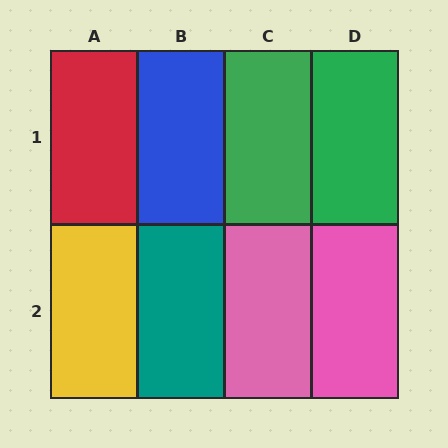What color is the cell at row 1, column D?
Green.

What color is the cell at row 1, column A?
Red.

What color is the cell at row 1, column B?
Blue.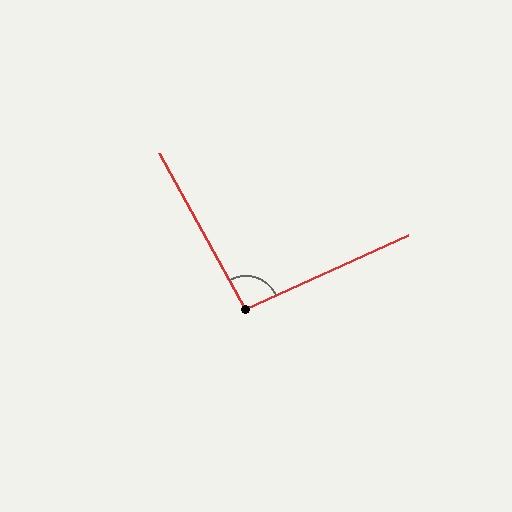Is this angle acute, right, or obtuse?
It is approximately a right angle.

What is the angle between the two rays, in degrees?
Approximately 95 degrees.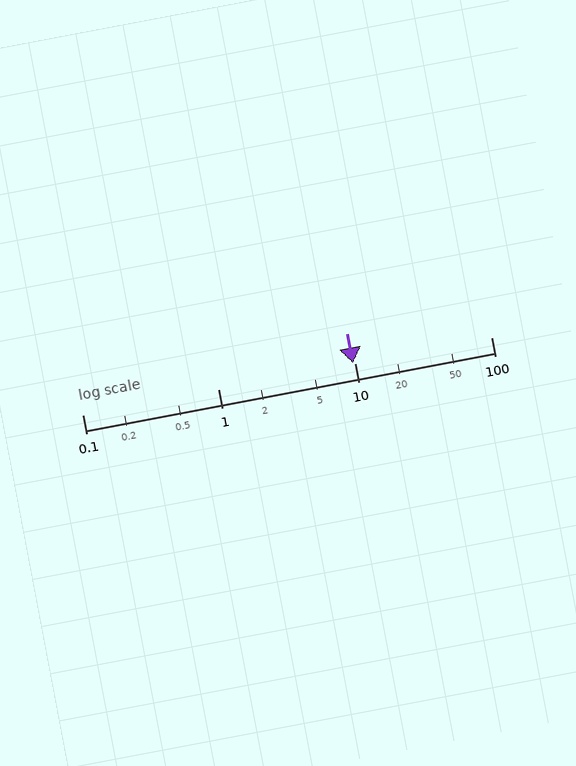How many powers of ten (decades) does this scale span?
The scale spans 3 decades, from 0.1 to 100.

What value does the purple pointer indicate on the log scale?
The pointer indicates approximately 9.7.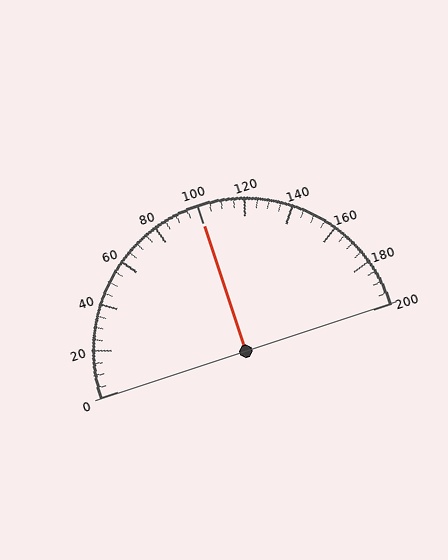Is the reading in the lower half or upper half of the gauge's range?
The reading is in the upper half of the range (0 to 200).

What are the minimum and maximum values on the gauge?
The gauge ranges from 0 to 200.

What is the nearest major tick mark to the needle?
The nearest major tick mark is 100.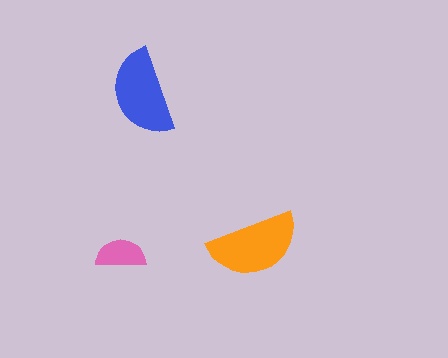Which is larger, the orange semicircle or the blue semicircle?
The orange one.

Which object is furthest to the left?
The pink semicircle is leftmost.